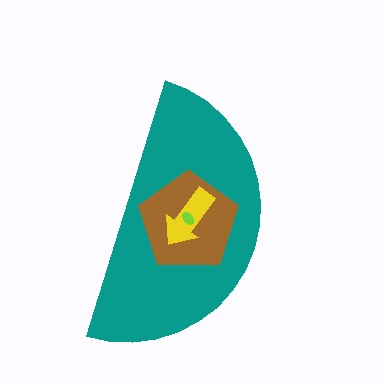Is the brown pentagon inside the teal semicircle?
Yes.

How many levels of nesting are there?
4.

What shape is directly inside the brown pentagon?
The yellow arrow.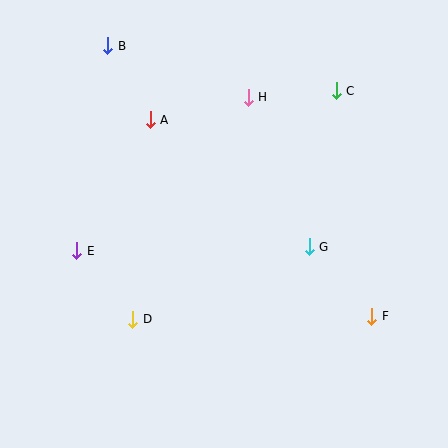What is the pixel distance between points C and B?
The distance between C and B is 233 pixels.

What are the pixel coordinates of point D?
Point D is at (133, 319).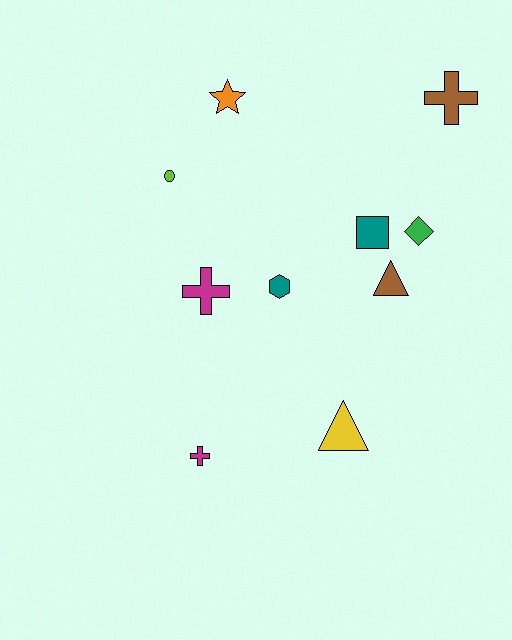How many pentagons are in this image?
There are no pentagons.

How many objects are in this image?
There are 10 objects.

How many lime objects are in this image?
There is 1 lime object.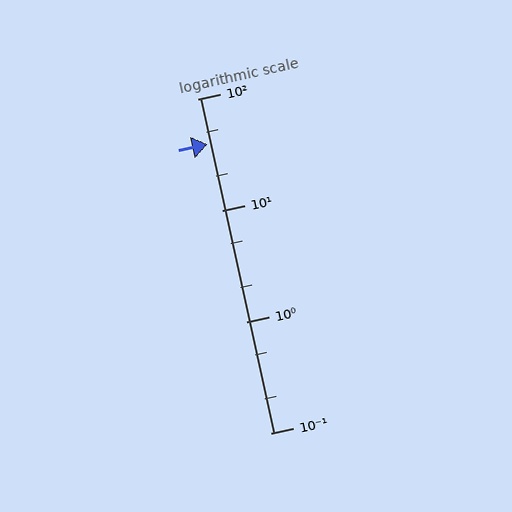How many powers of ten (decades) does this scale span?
The scale spans 3 decades, from 0.1 to 100.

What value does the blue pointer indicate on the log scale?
The pointer indicates approximately 39.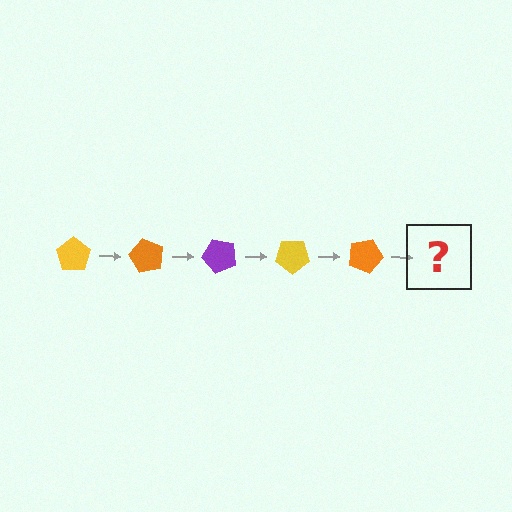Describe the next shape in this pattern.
It should be a purple pentagon, rotated 300 degrees from the start.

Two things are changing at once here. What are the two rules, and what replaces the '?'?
The two rules are that it rotates 60 degrees each step and the color cycles through yellow, orange, and purple. The '?' should be a purple pentagon, rotated 300 degrees from the start.